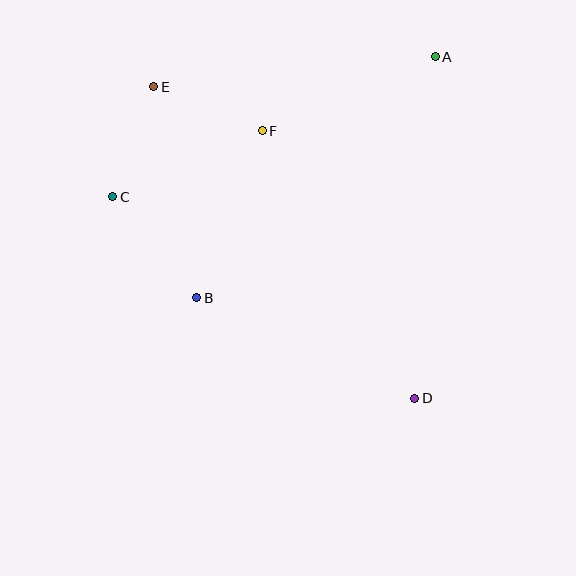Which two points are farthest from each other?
Points D and E are farthest from each other.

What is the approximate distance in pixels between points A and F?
The distance between A and F is approximately 188 pixels.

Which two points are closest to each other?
Points E and F are closest to each other.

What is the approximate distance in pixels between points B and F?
The distance between B and F is approximately 180 pixels.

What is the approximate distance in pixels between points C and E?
The distance between C and E is approximately 117 pixels.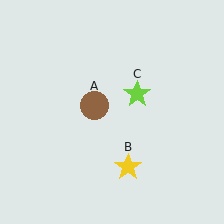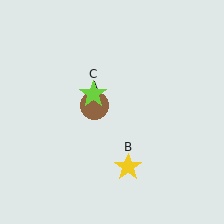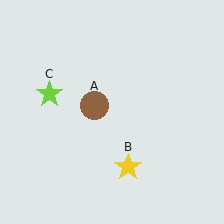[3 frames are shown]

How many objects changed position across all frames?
1 object changed position: lime star (object C).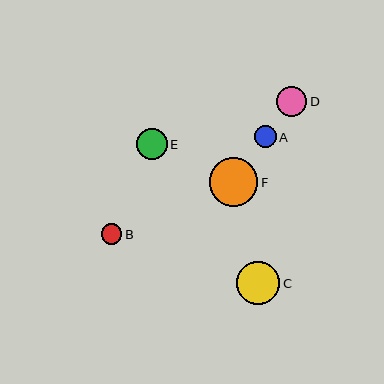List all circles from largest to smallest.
From largest to smallest: F, C, E, D, A, B.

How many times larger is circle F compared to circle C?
Circle F is approximately 1.1 times the size of circle C.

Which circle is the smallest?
Circle B is the smallest with a size of approximately 20 pixels.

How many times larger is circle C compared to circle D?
Circle C is approximately 1.5 times the size of circle D.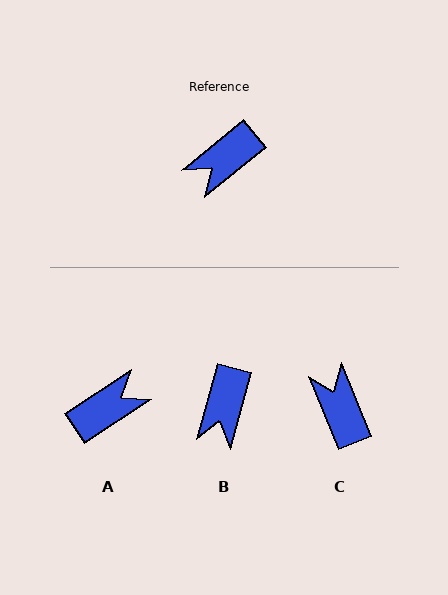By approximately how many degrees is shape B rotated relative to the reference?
Approximately 35 degrees counter-clockwise.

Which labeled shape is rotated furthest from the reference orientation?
A, about 174 degrees away.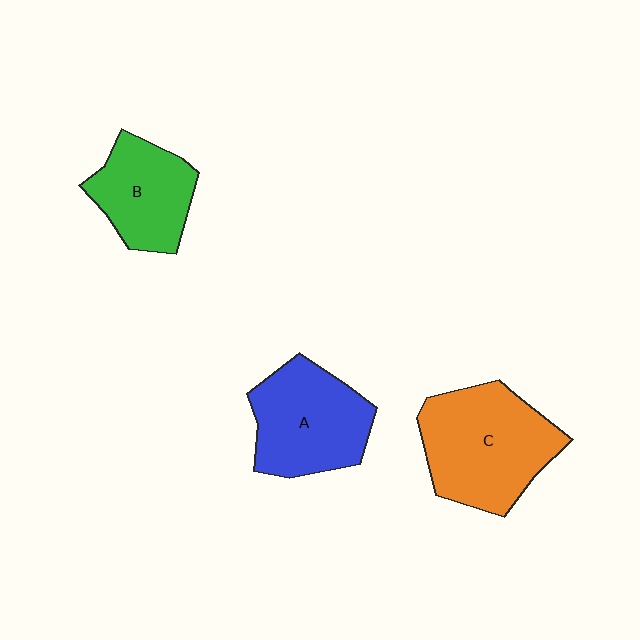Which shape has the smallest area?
Shape B (green).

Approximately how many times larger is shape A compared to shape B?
Approximately 1.2 times.